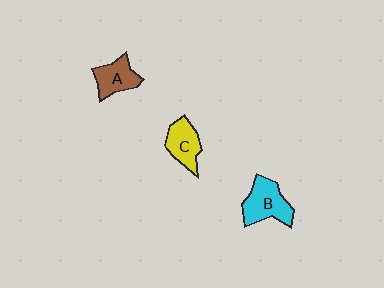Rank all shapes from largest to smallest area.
From largest to smallest: B (cyan), C (yellow), A (brown).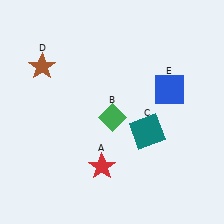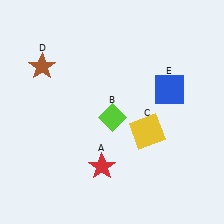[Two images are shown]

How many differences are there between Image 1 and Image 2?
There are 2 differences between the two images.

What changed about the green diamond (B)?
In Image 1, B is green. In Image 2, it changed to lime.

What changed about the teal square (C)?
In Image 1, C is teal. In Image 2, it changed to yellow.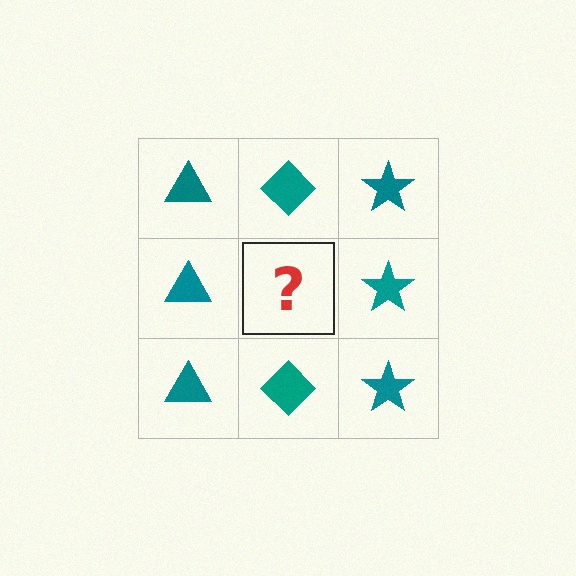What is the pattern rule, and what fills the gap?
The rule is that each column has a consistent shape. The gap should be filled with a teal diamond.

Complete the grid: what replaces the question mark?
The question mark should be replaced with a teal diamond.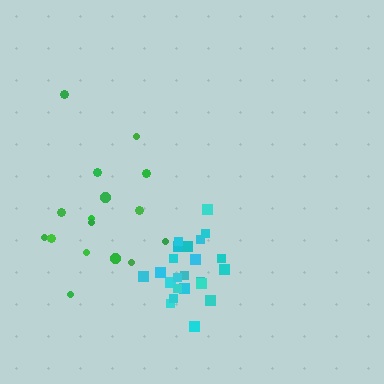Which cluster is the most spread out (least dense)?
Green.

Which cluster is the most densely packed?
Cyan.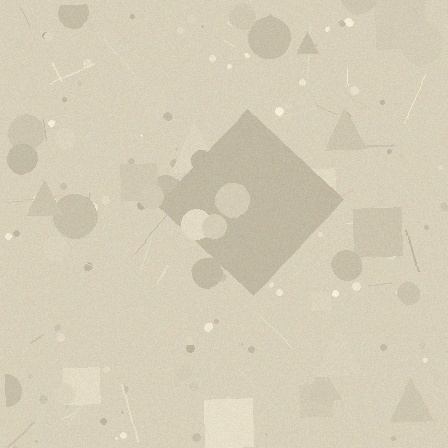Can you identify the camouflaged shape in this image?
The camouflaged shape is a diamond.